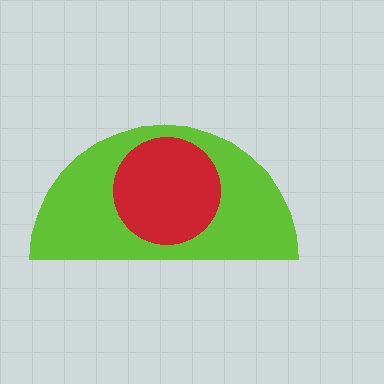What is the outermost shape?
The lime semicircle.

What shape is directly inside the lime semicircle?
The red circle.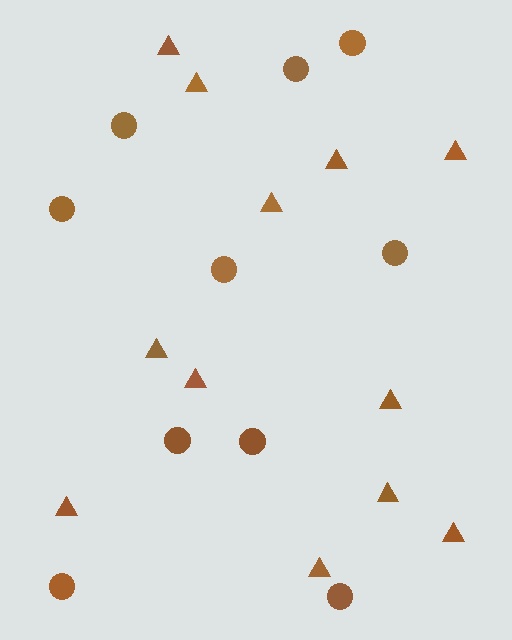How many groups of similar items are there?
There are 2 groups: one group of circles (10) and one group of triangles (12).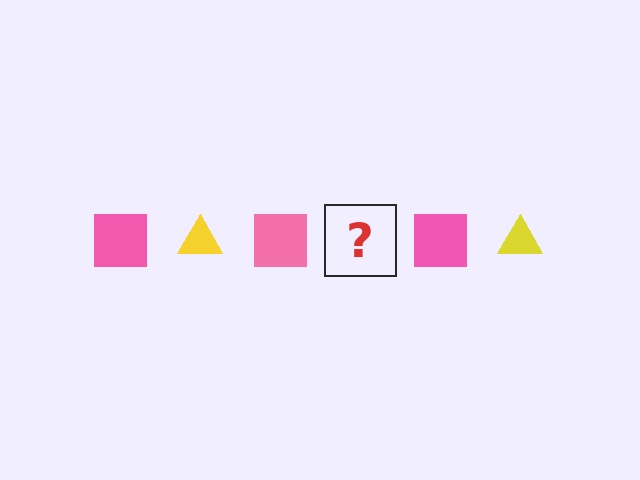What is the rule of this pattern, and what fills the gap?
The rule is that the pattern alternates between pink square and yellow triangle. The gap should be filled with a yellow triangle.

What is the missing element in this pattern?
The missing element is a yellow triangle.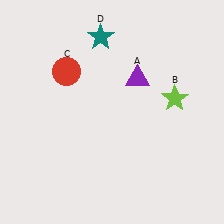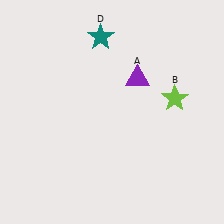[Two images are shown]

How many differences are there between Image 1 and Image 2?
There is 1 difference between the two images.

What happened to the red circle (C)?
The red circle (C) was removed in Image 2. It was in the top-left area of Image 1.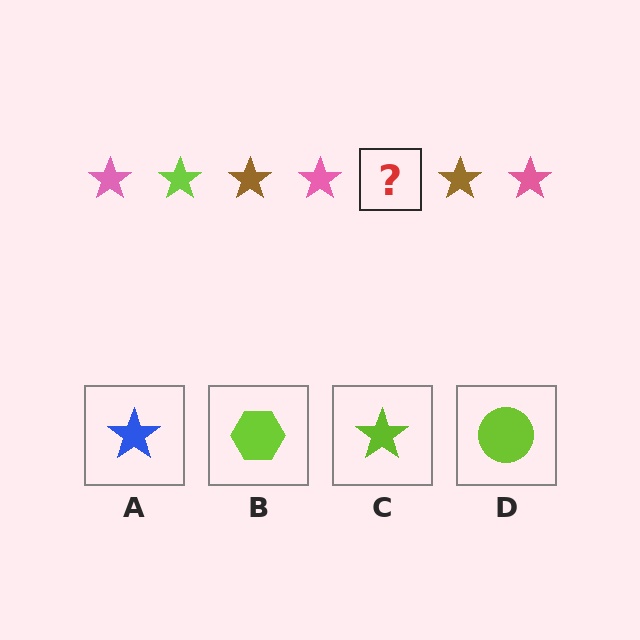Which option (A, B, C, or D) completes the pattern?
C.